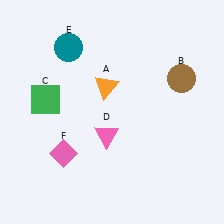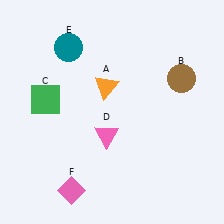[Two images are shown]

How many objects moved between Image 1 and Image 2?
1 object moved between the two images.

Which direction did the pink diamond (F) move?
The pink diamond (F) moved down.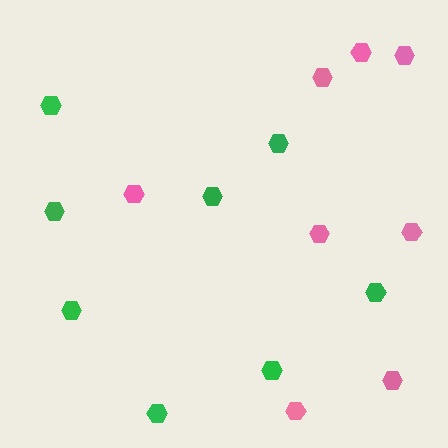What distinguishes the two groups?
There are 2 groups: one group of pink hexagons (8) and one group of green hexagons (8).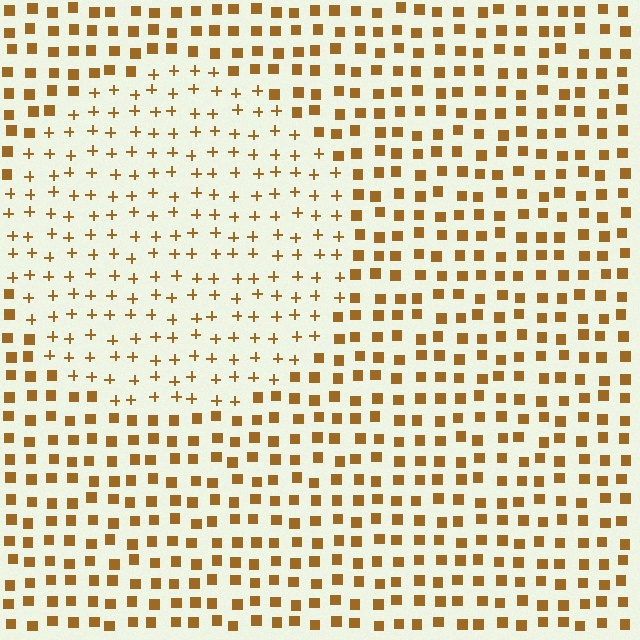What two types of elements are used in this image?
The image uses plus signs inside the circle region and squares outside it.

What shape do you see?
I see a circle.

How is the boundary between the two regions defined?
The boundary is defined by a change in element shape: plus signs inside vs. squares outside. All elements share the same color and spacing.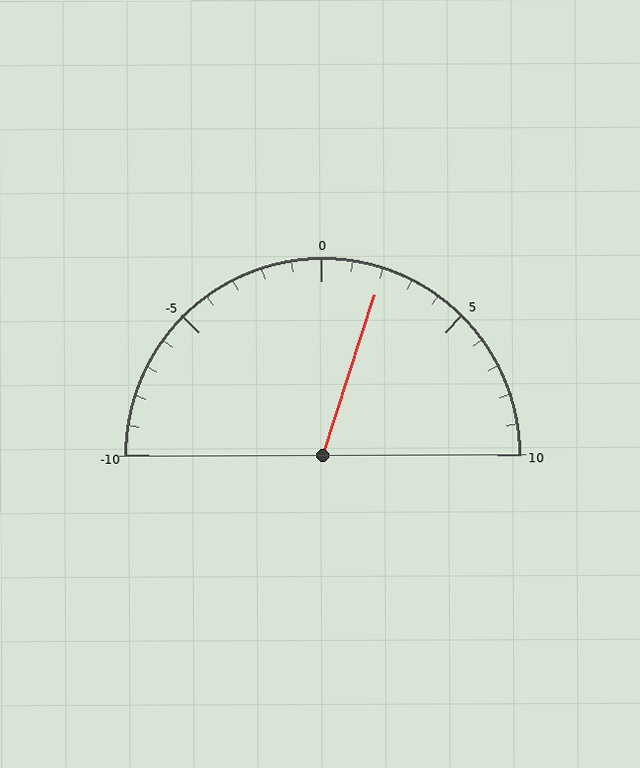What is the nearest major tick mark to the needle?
The nearest major tick mark is 0.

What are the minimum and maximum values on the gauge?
The gauge ranges from -10 to 10.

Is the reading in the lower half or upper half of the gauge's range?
The reading is in the upper half of the range (-10 to 10).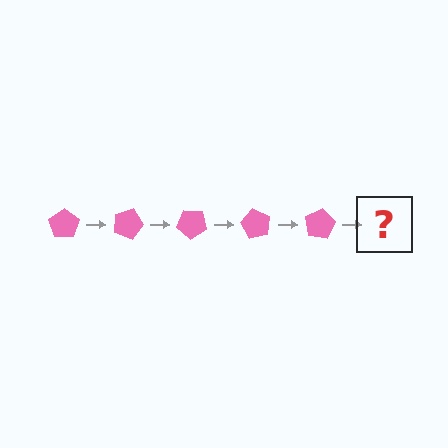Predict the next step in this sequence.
The next step is a pink pentagon rotated 100 degrees.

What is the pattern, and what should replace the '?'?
The pattern is that the pentagon rotates 20 degrees each step. The '?' should be a pink pentagon rotated 100 degrees.